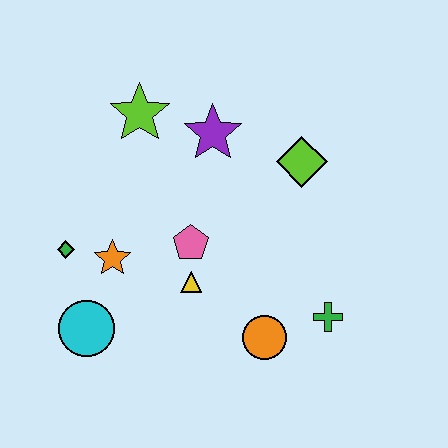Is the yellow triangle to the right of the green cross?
No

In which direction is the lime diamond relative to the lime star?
The lime diamond is to the right of the lime star.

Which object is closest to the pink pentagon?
The yellow triangle is closest to the pink pentagon.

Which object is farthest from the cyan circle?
The lime diamond is farthest from the cyan circle.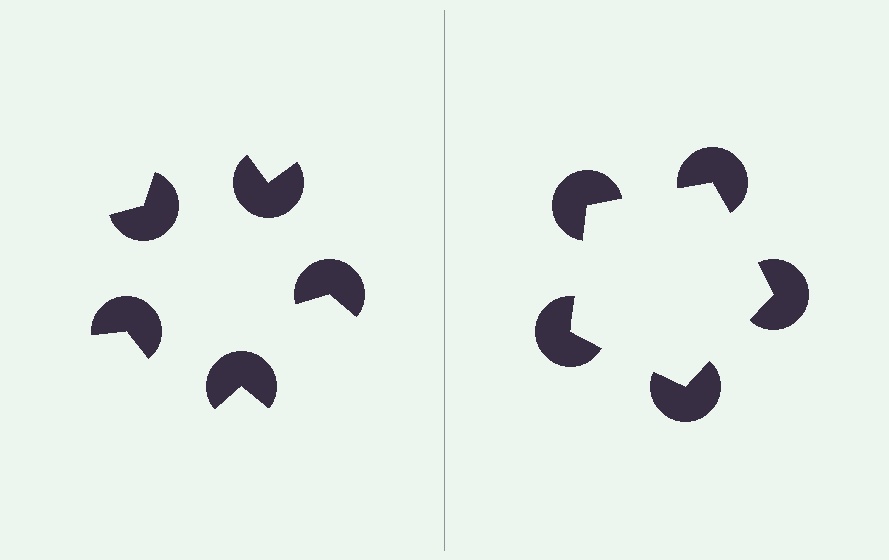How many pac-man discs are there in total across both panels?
10 — 5 on each side.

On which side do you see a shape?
An illusory pentagon appears on the right side. On the left side the wedge cuts are rotated, so no coherent shape forms.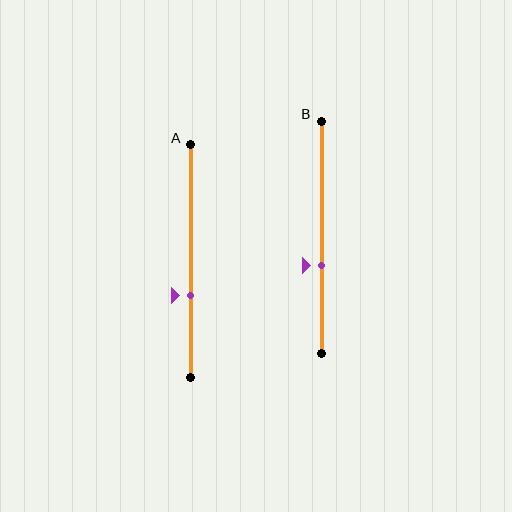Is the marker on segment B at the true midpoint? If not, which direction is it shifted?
No, the marker on segment B is shifted downward by about 12% of the segment length.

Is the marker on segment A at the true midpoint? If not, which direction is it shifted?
No, the marker on segment A is shifted downward by about 15% of the segment length.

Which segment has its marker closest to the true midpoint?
Segment B has its marker closest to the true midpoint.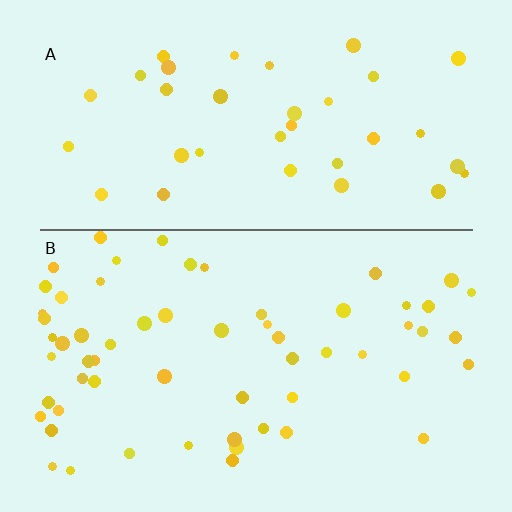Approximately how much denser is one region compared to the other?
Approximately 1.6× — region B over region A.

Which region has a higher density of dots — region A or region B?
B (the bottom).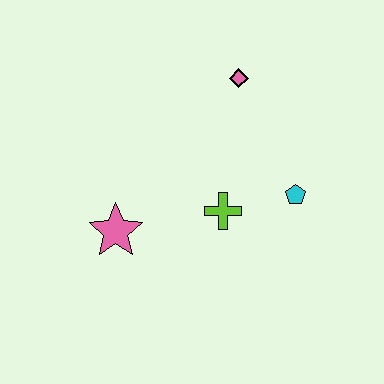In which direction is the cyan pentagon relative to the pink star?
The cyan pentagon is to the right of the pink star.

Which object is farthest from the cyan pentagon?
The pink star is farthest from the cyan pentagon.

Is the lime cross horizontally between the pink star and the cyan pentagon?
Yes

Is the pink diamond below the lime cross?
No